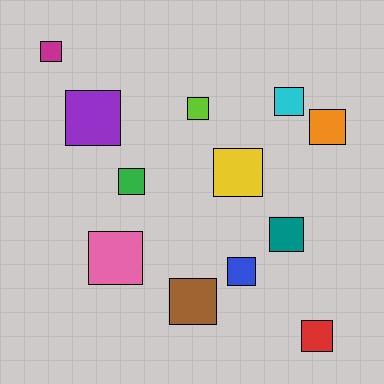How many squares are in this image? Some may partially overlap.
There are 12 squares.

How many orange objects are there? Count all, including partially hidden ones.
There is 1 orange object.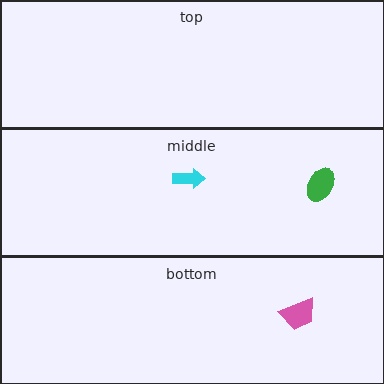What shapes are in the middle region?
The cyan arrow, the green ellipse.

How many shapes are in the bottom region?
1.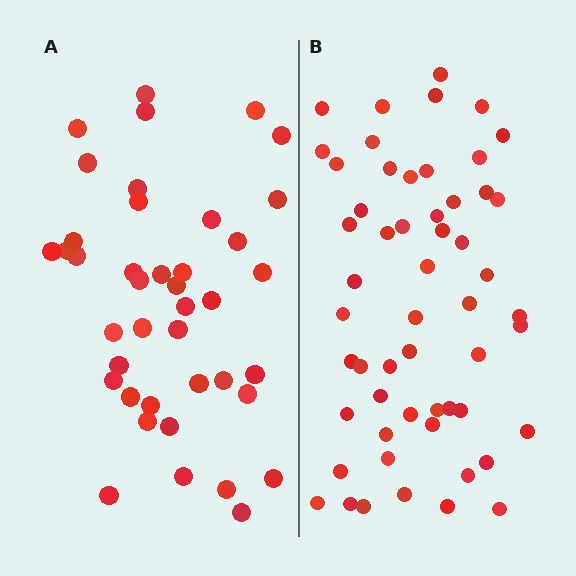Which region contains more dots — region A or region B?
Region B (the right region) has more dots.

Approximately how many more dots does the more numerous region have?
Region B has approximately 15 more dots than region A.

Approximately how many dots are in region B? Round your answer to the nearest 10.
About 60 dots. (The exact count is 55, which rounds to 60.)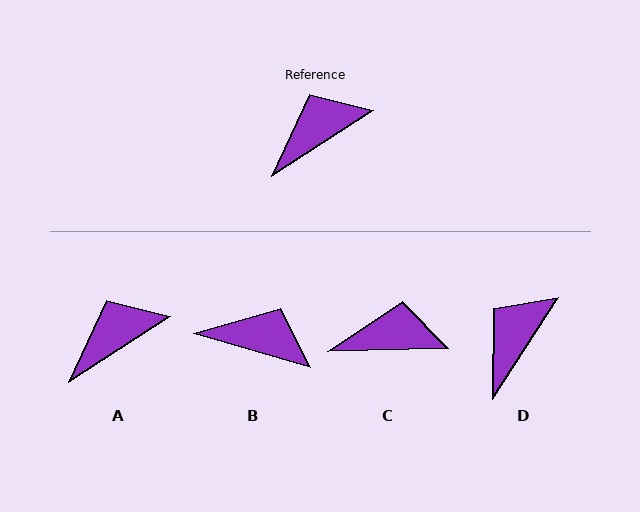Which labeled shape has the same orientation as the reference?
A.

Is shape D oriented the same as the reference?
No, it is off by about 24 degrees.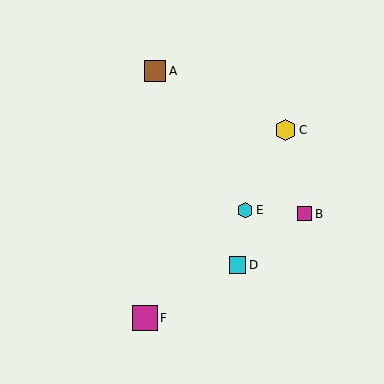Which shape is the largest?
The magenta square (labeled F) is the largest.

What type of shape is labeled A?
Shape A is a brown square.